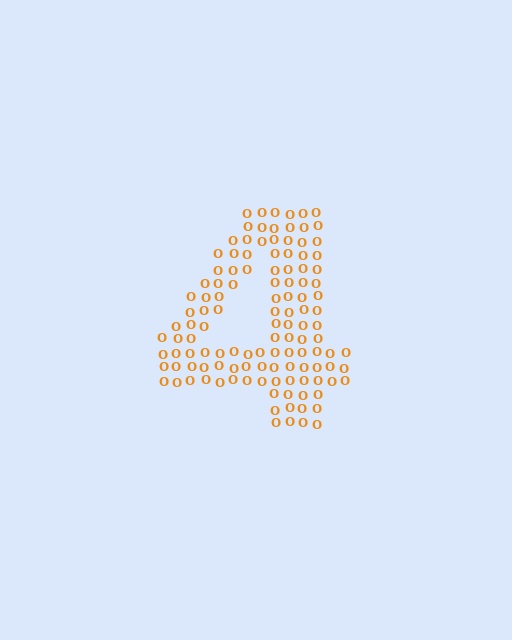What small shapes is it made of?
It is made of small letter O's.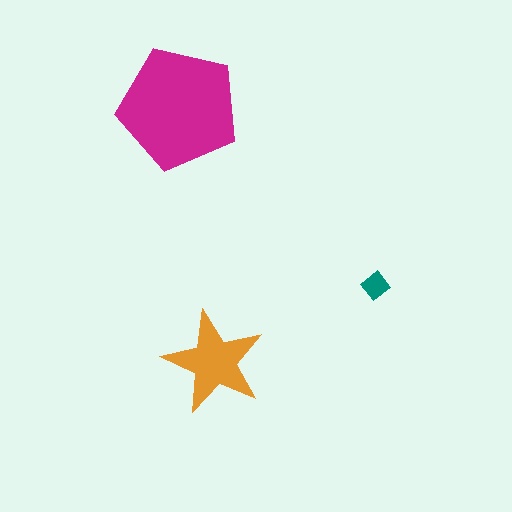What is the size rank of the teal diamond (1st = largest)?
3rd.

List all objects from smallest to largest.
The teal diamond, the orange star, the magenta pentagon.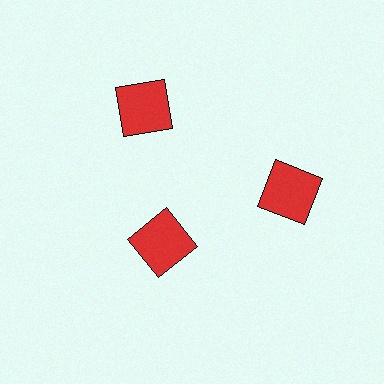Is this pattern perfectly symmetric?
No. The 3 red squares are arranged in a ring, but one element near the 7 o'clock position is pulled inward toward the center, breaking the 3-fold rotational symmetry.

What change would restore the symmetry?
The symmetry would be restored by moving it outward, back onto the ring so that all 3 squares sit at equal angles and equal distance from the center.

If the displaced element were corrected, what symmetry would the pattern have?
It would have 3-fold rotational symmetry — the pattern would map onto itself every 120 degrees.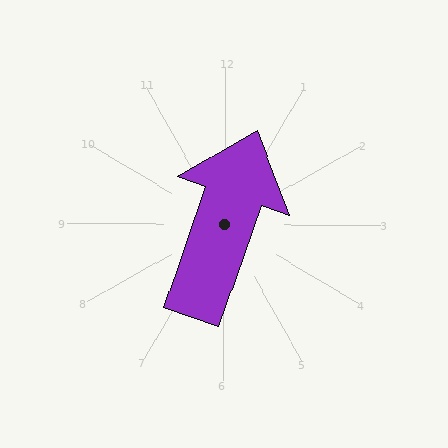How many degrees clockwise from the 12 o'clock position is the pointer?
Approximately 19 degrees.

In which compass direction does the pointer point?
North.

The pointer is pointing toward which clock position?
Roughly 1 o'clock.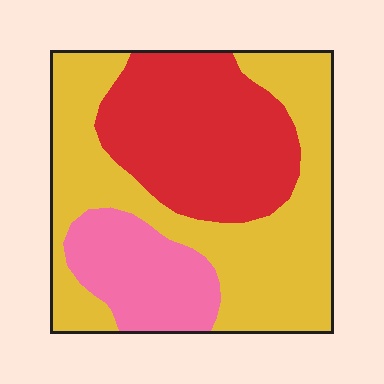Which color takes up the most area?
Yellow, at roughly 50%.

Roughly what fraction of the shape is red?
Red covers roughly 35% of the shape.